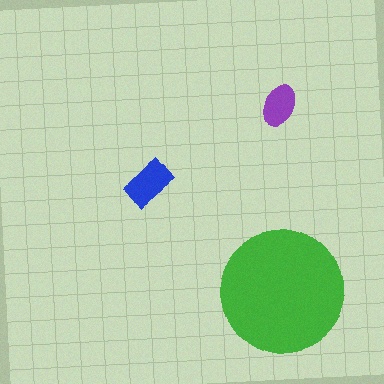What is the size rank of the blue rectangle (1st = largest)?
2nd.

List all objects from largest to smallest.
The green circle, the blue rectangle, the purple ellipse.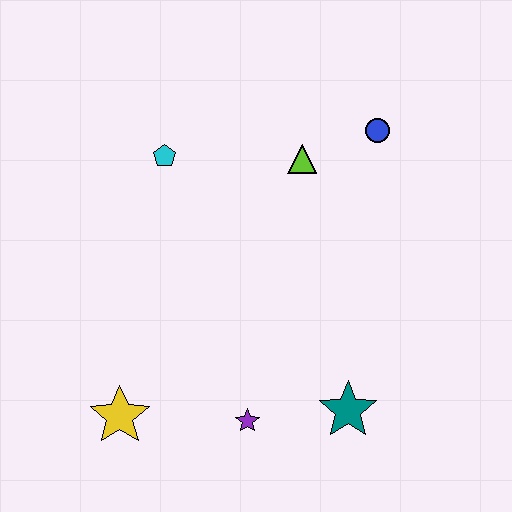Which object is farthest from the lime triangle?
The yellow star is farthest from the lime triangle.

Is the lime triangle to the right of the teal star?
No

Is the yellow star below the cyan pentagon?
Yes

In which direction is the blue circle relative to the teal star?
The blue circle is above the teal star.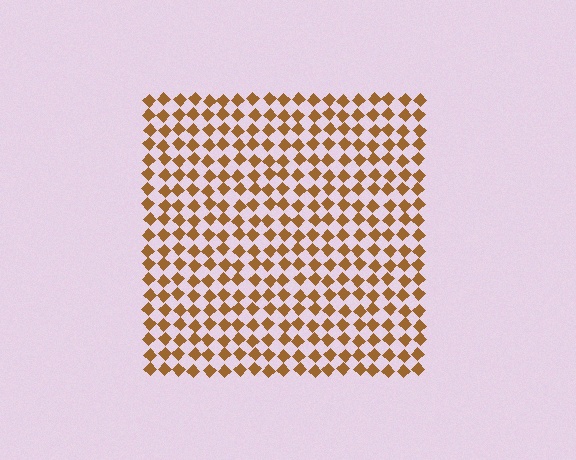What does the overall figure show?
The overall figure shows a square.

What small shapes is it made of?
It is made of small diamonds.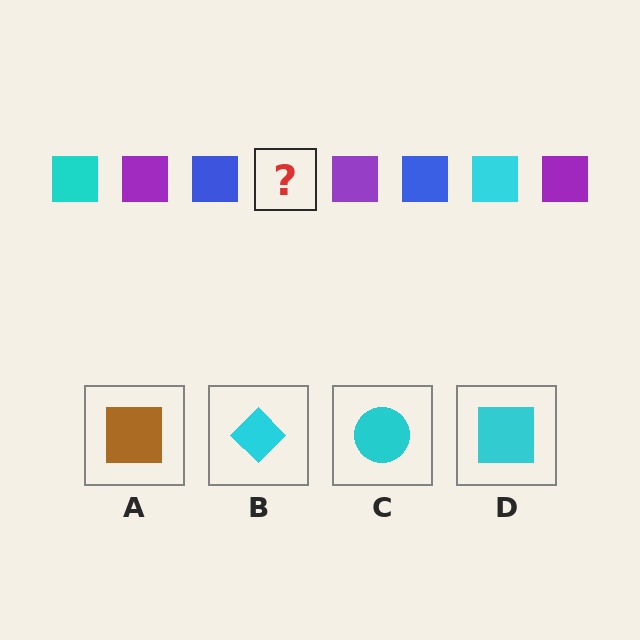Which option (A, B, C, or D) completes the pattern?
D.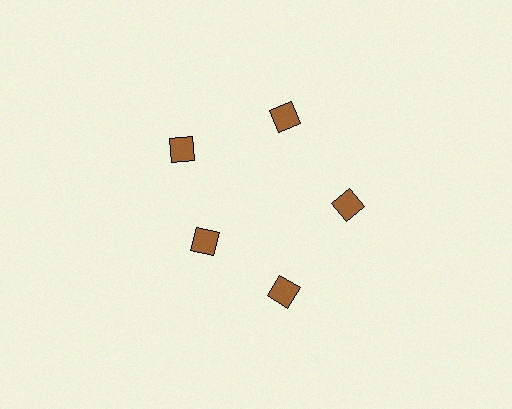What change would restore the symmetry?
The symmetry would be restored by moving it outward, back onto the ring so that all 5 diamonds sit at equal angles and equal distance from the center.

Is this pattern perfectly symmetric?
No. The 5 brown diamonds are arranged in a ring, but one element near the 8 o'clock position is pulled inward toward the center, breaking the 5-fold rotational symmetry.